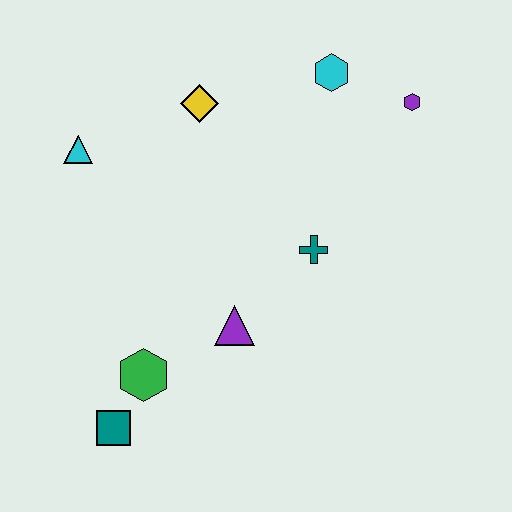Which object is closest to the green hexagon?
The teal square is closest to the green hexagon.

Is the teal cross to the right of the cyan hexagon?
No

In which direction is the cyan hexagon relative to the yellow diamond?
The cyan hexagon is to the right of the yellow diamond.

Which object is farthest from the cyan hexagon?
The teal square is farthest from the cyan hexagon.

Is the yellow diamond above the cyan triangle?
Yes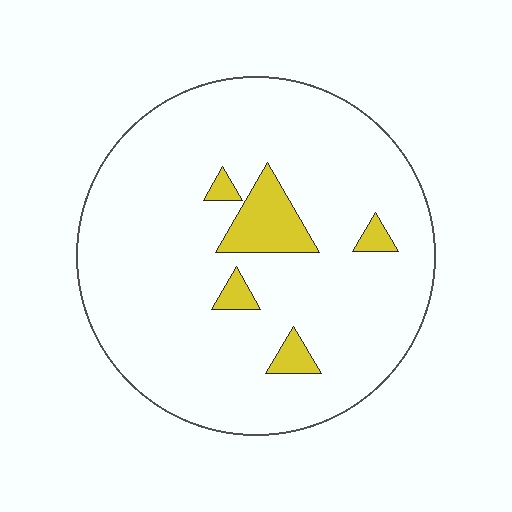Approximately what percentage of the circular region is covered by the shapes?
Approximately 10%.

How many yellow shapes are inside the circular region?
5.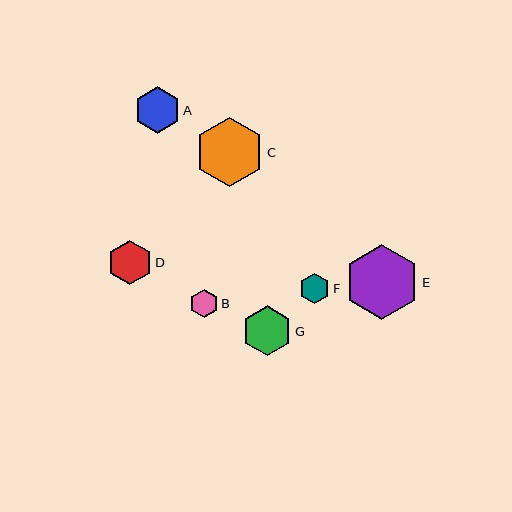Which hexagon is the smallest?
Hexagon B is the smallest with a size of approximately 29 pixels.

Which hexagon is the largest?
Hexagon E is the largest with a size of approximately 74 pixels.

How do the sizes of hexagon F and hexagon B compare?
Hexagon F and hexagon B are approximately the same size.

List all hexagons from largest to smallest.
From largest to smallest: E, C, G, A, D, F, B.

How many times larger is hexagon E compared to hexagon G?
Hexagon E is approximately 1.5 times the size of hexagon G.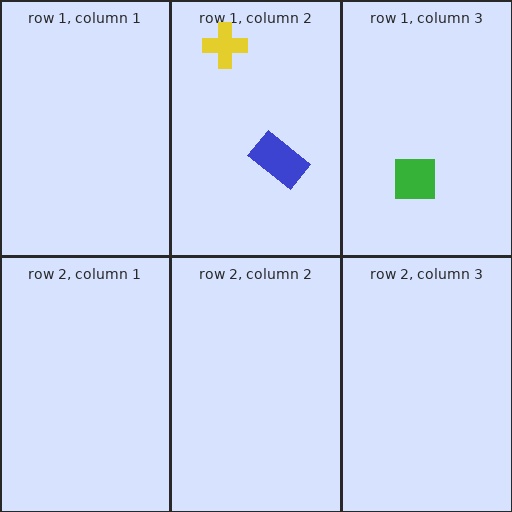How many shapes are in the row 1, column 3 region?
1.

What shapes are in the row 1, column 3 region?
The green square.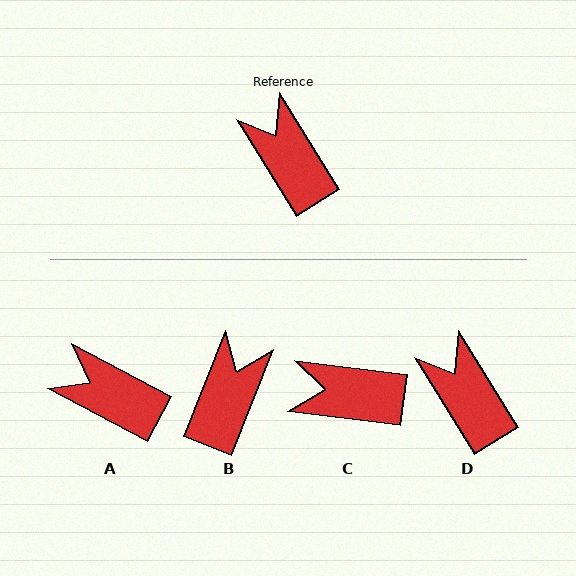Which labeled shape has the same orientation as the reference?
D.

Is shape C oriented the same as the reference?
No, it is off by about 51 degrees.